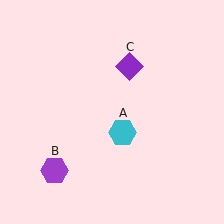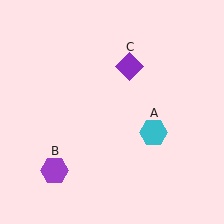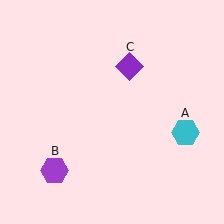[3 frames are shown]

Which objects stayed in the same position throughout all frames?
Purple hexagon (object B) and purple diamond (object C) remained stationary.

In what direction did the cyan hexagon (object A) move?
The cyan hexagon (object A) moved right.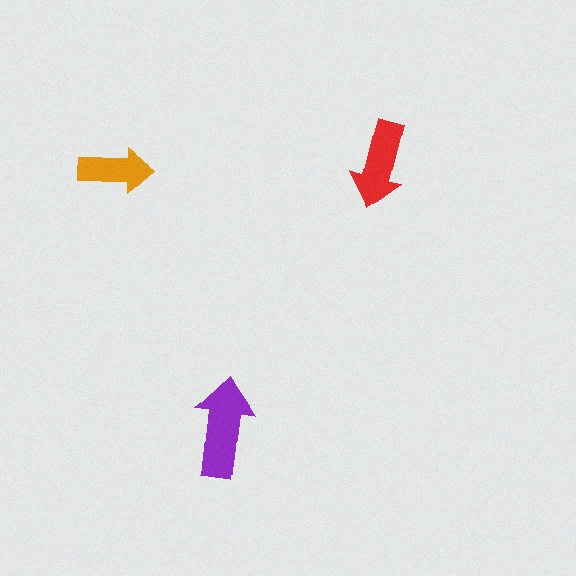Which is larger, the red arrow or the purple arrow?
The purple one.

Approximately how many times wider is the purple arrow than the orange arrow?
About 1.5 times wider.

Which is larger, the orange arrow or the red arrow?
The red one.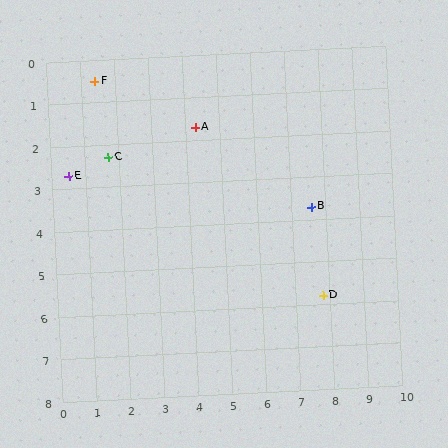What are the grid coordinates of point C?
Point C is at approximately (1.7, 2.3).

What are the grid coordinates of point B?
Point B is at approximately (7.6, 3.7).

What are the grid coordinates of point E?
Point E is at approximately (0.5, 2.7).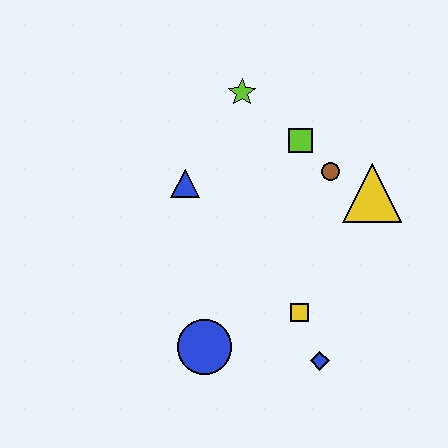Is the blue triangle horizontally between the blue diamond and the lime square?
No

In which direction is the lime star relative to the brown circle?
The lime star is to the left of the brown circle.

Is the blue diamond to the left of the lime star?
No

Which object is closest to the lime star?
The lime square is closest to the lime star.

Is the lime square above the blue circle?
Yes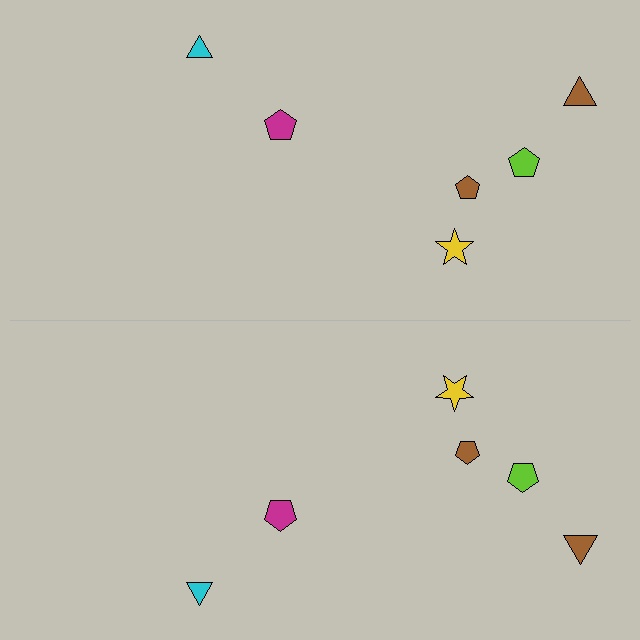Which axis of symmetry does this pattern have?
The pattern has a horizontal axis of symmetry running through the center of the image.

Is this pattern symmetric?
Yes, this pattern has bilateral (reflection) symmetry.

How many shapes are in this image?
There are 12 shapes in this image.